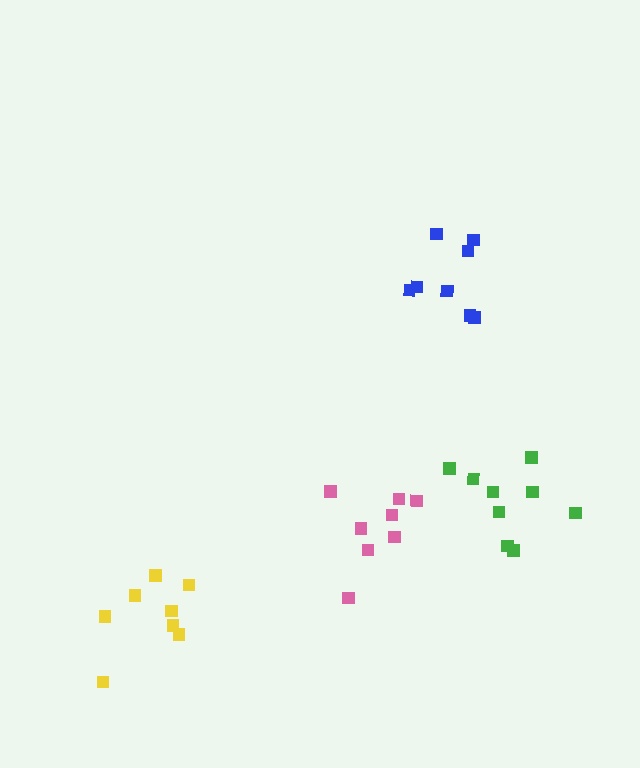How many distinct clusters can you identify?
There are 4 distinct clusters.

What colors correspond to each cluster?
The clusters are colored: blue, green, pink, yellow.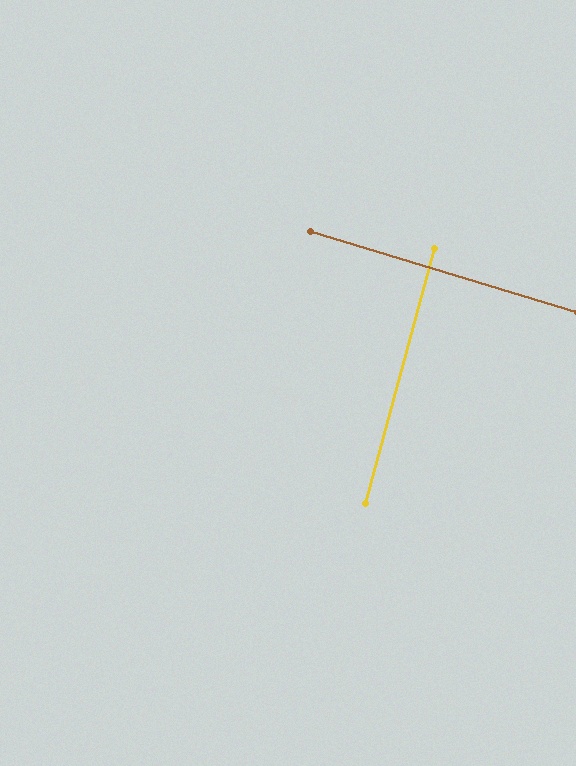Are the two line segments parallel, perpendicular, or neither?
Perpendicular — they meet at approximately 88°.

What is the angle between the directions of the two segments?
Approximately 88 degrees.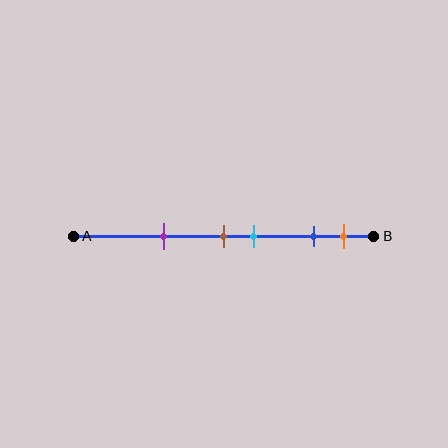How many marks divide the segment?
There are 5 marks dividing the segment.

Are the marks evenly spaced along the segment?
No, the marks are not evenly spaced.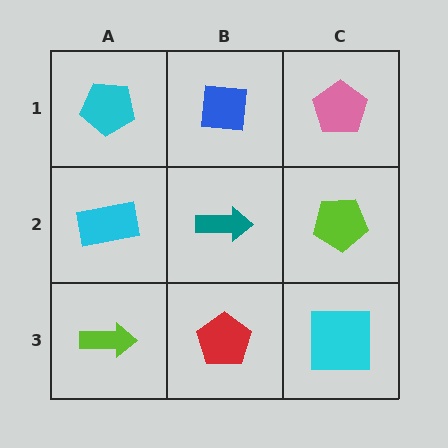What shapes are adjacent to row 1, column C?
A lime pentagon (row 2, column C), a blue square (row 1, column B).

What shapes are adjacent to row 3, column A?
A cyan rectangle (row 2, column A), a red pentagon (row 3, column B).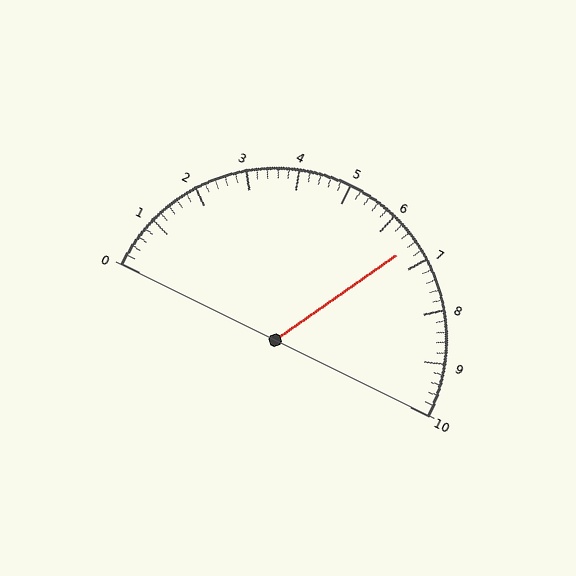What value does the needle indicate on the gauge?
The needle indicates approximately 6.6.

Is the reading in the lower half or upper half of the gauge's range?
The reading is in the upper half of the range (0 to 10).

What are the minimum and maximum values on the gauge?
The gauge ranges from 0 to 10.